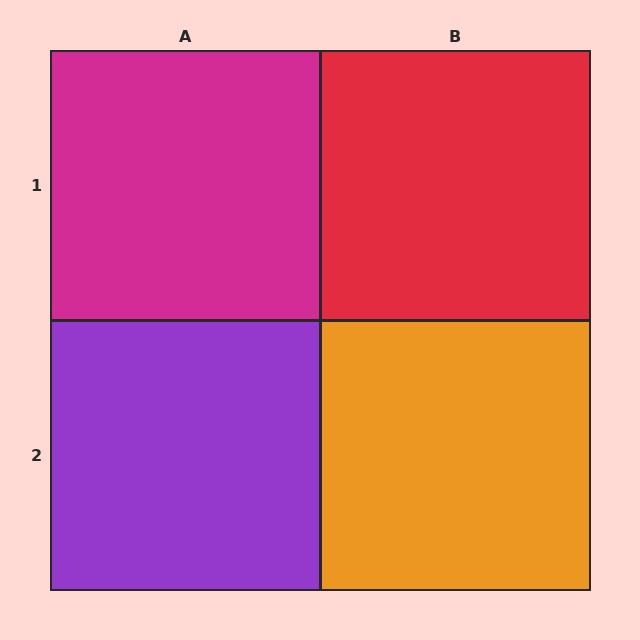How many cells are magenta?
1 cell is magenta.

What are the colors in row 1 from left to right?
Magenta, red.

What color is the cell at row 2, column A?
Purple.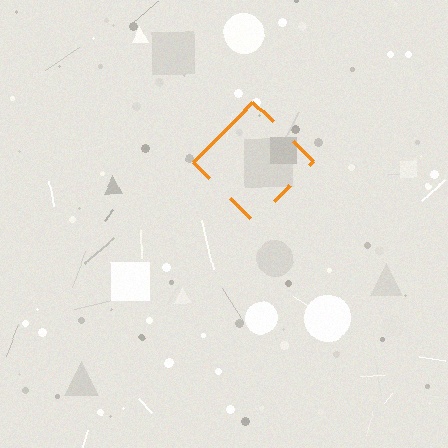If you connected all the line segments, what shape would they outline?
They would outline a diamond.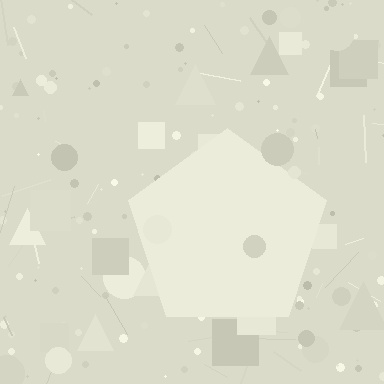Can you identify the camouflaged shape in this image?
The camouflaged shape is a pentagon.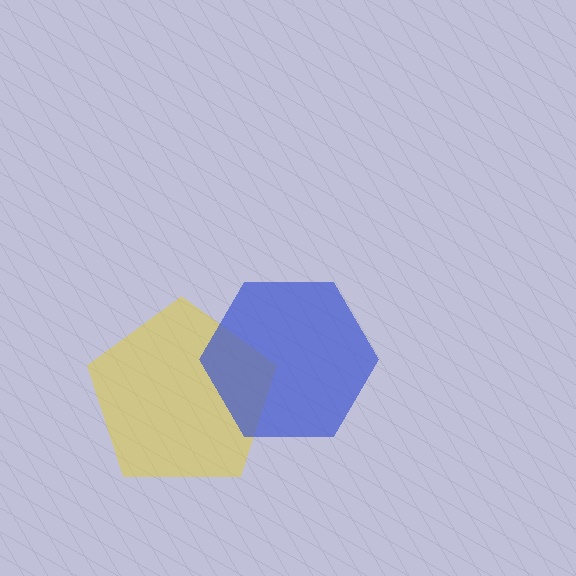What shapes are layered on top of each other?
The layered shapes are: a yellow pentagon, a blue hexagon.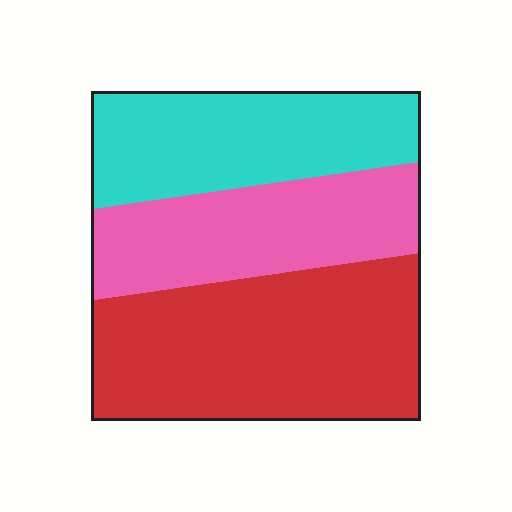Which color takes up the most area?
Red, at roughly 45%.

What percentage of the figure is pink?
Pink takes up about one quarter (1/4) of the figure.